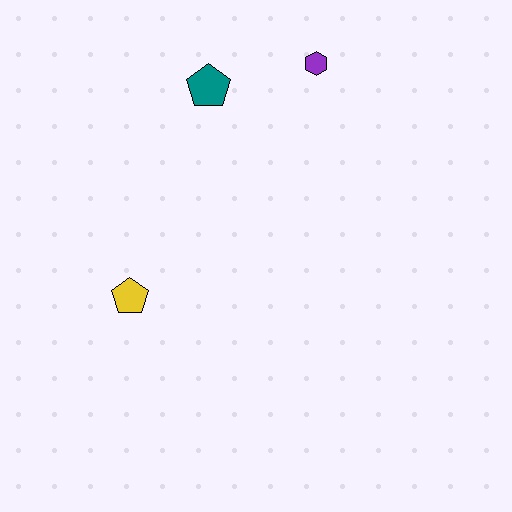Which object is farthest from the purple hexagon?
The yellow pentagon is farthest from the purple hexagon.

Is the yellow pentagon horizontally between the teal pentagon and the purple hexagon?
No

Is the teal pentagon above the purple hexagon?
No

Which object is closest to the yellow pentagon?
The teal pentagon is closest to the yellow pentagon.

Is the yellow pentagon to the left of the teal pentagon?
Yes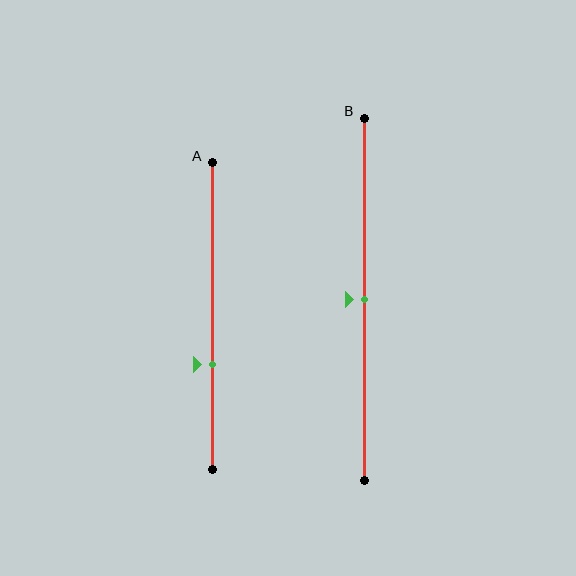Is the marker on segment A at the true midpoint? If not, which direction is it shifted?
No, the marker on segment A is shifted downward by about 16% of the segment length.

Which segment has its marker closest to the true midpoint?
Segment B has its marker closest to the true midpoint.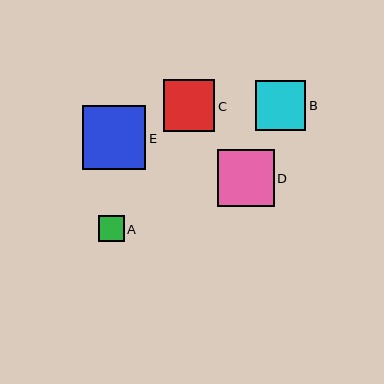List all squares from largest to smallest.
From largest to smallest: E, D, C, B, A.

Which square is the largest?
Square E is the largest with a size of approximately 64 pixels.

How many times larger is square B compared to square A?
Square B is approximately 2.0 times the size of square A.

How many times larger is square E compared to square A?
Square E is approximately 2.5 times the size of square A.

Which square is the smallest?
Square A is the smallest with a size of approximately 25 pixels.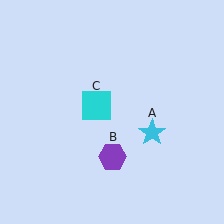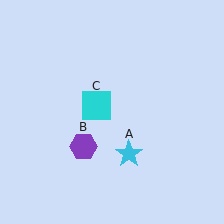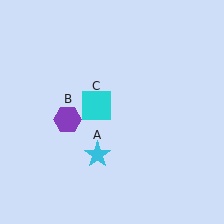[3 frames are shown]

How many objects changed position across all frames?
2 objects changed position: cyan star (object A), purple hexagon (object B).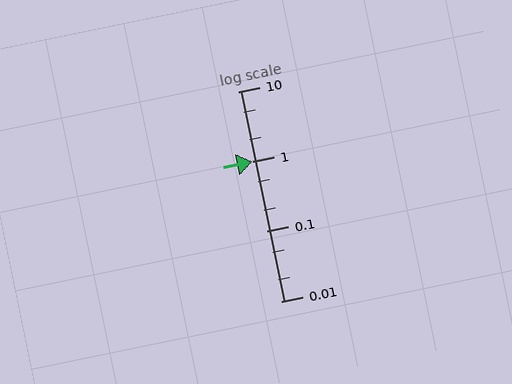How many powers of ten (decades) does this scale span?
The scale spans 3 decades, from 0.01 to 10.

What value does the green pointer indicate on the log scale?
The pointer indicates approximately 0.99.